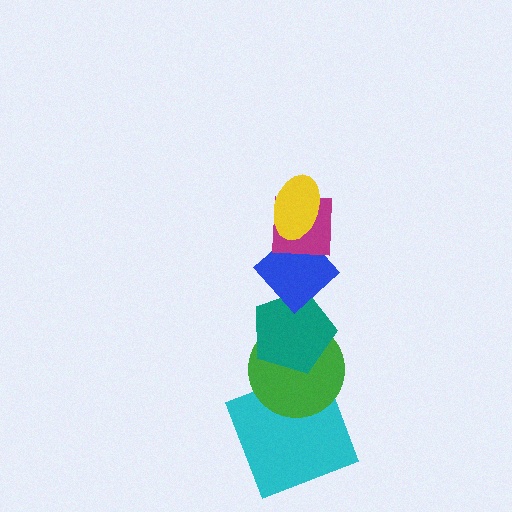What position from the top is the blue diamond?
The blue diamond is 3rd from the top.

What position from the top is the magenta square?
The magenta square is 2nd from the top.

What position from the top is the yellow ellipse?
The yellow ellipse is 1st from the top.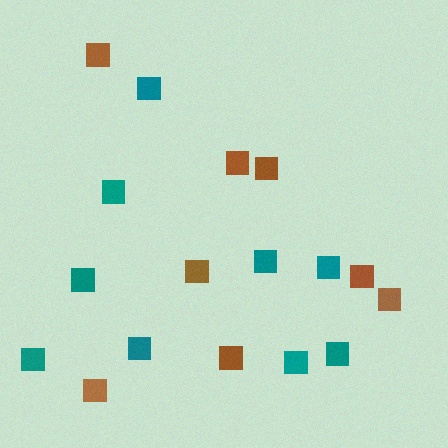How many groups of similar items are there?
There are 2 groups: one group of teal squares (9) and one group of brown squares (8).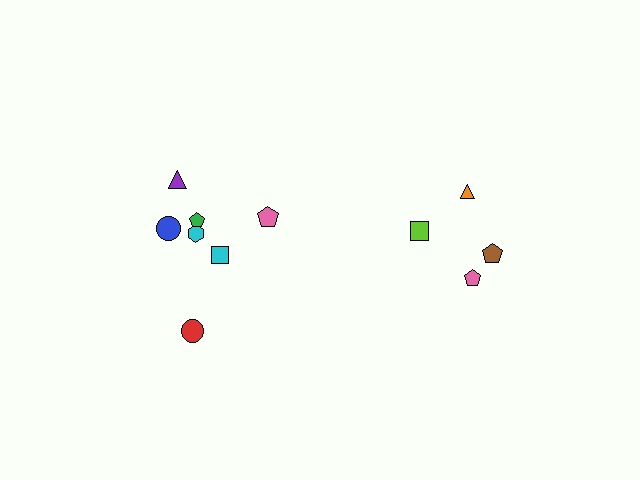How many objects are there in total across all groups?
There are 11 objects.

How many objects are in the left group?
There are 7 objects.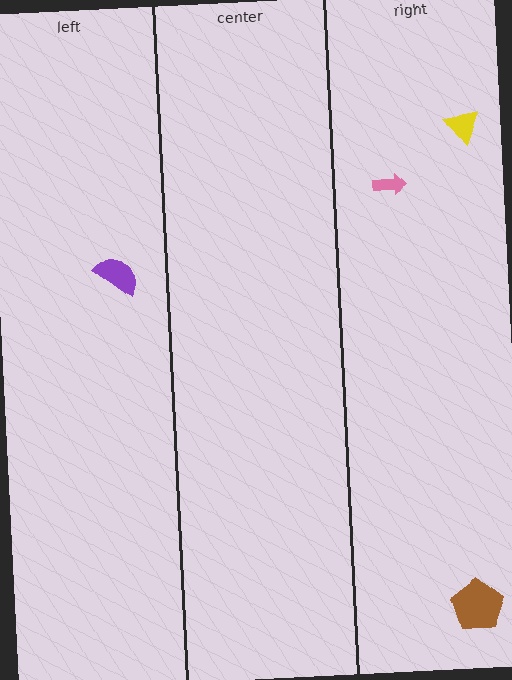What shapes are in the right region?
The brown pentagon, the pink arrow, the yellow triangle.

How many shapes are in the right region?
3.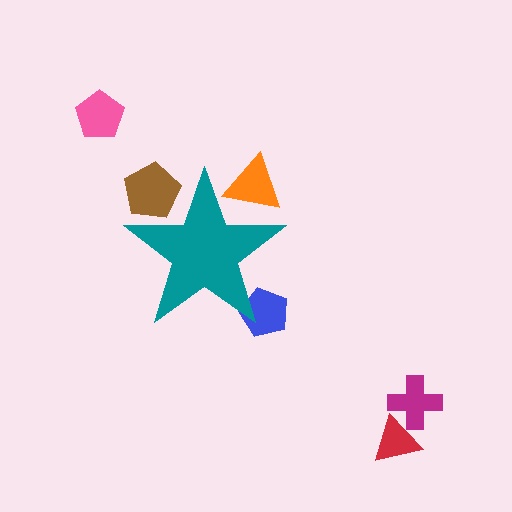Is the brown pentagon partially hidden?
Yes, the brown pentagon is partially hidden behind the teal star.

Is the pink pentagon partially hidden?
No, the pink pentagon is fully visible.